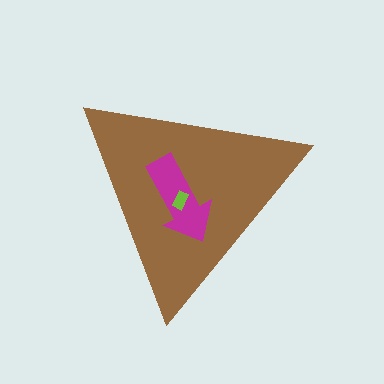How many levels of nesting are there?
3.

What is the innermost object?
The lime rectangle.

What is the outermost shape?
The brown triangle.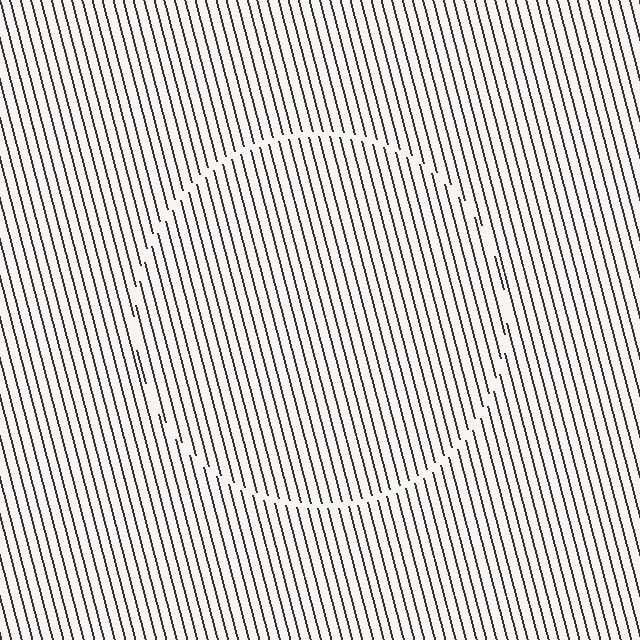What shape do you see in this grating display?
An illusory circle. The interior of the shape contains the same grating, shifted by half a period — the contour is defined by the phase discontinuity where line-ends from the inner and outer gratings abut.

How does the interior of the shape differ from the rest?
The interior of the shape contains the same grating, shifted by half a period — the contour is defined by the phase discontinuity where line-ends from the inner and outer gratings abut.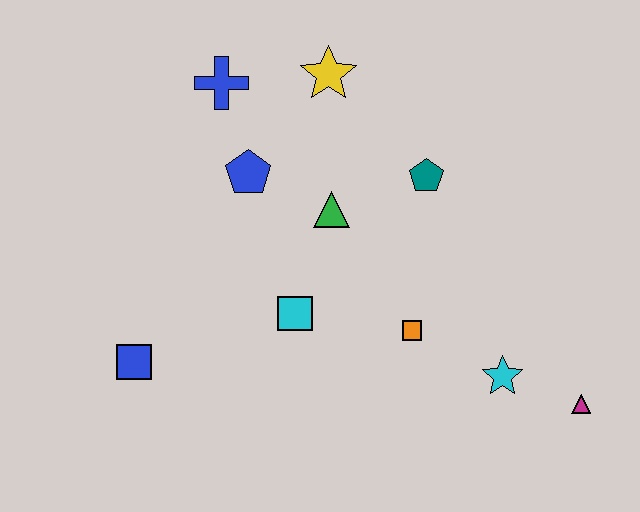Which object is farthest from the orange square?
The blue cross is farthest from the orange square.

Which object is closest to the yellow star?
The blue cross is closest to the yellow star.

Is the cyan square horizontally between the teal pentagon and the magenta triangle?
No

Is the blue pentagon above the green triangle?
Yes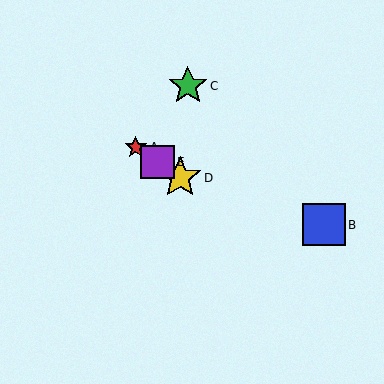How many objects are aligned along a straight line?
3 objects (A, D, E) are aligned along a straight line.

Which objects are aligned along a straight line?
Objects A, D, E are aligned along a straight line.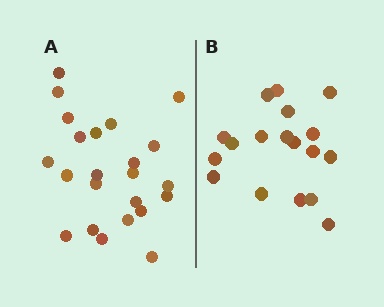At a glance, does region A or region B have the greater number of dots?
Region A (the left region) has more dots.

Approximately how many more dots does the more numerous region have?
Region A has about 5 more dots than region B.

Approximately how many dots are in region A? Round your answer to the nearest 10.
About 20 dots. (The exact count is 23, which rounds to 20.)